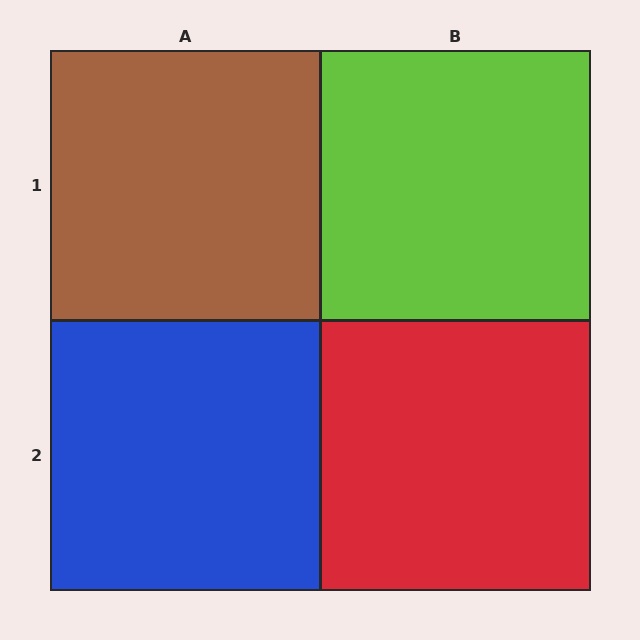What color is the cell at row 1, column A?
Brown.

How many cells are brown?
1 cell is brown.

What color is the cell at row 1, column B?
Lime.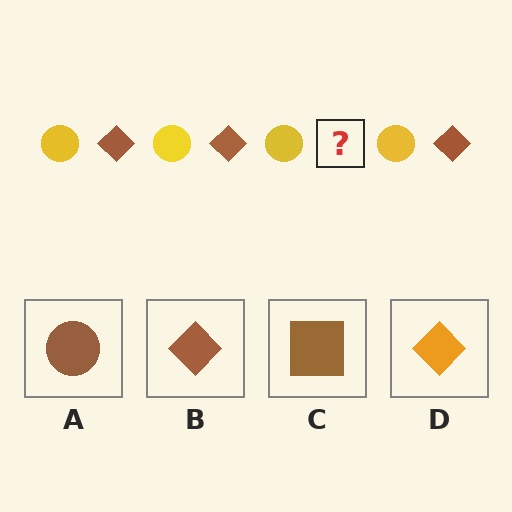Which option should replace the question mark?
Option B.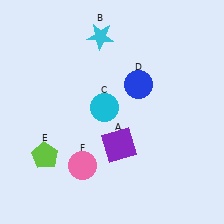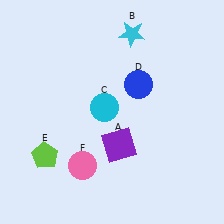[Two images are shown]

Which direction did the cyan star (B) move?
The cyan star (B) moved right.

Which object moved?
The cyan star (B) moved right.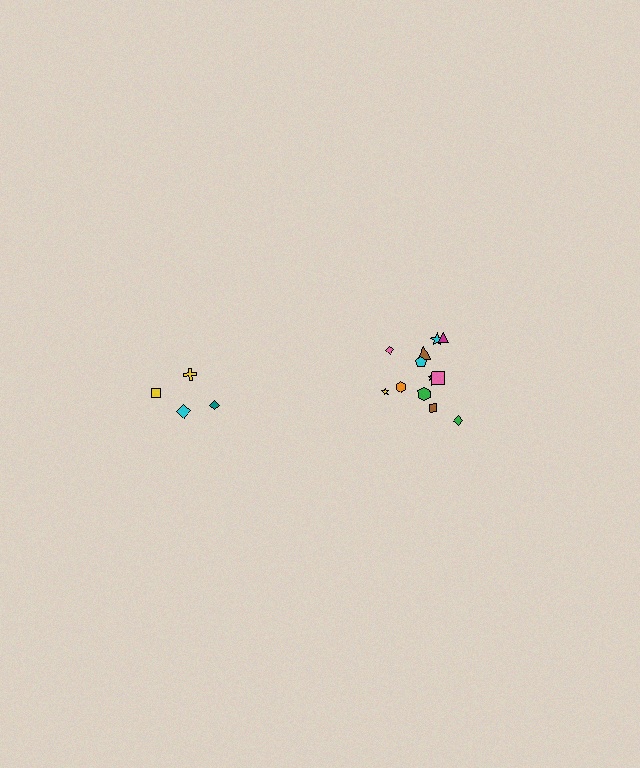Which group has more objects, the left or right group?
The right group.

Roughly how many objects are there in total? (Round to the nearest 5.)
Roughly 15 objects in total.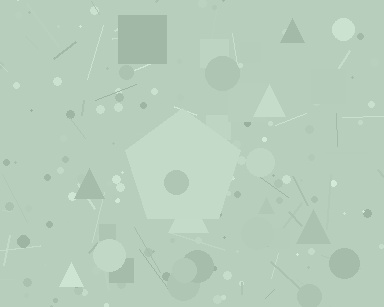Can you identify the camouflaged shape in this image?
The camouflaged shape is a pentagon.